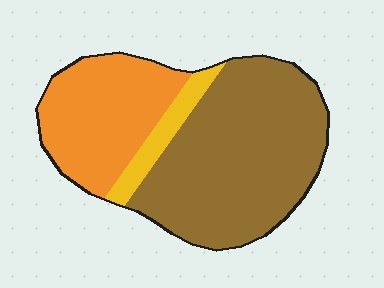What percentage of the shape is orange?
Orange covers 32% of the shape.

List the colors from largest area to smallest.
From largest to smallest: brown, orange, yellow.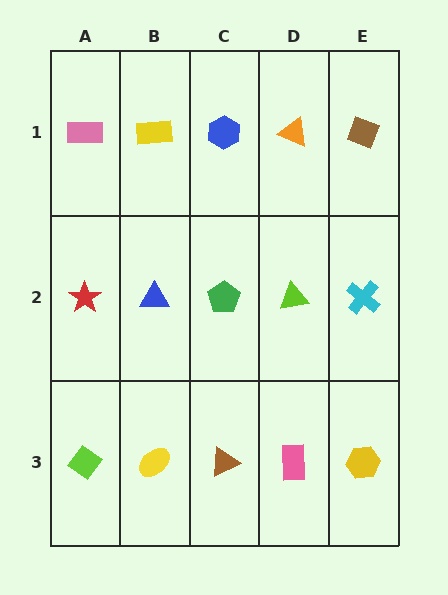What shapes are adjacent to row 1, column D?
A lime triangle (row 2, column D), a blue hexagon (row 1, column C), a brown diamond (row 1, column E).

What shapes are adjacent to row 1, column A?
A red star (row 2, column A), a yellow rectangle (row 1, column B).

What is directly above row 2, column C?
A blue hexagon.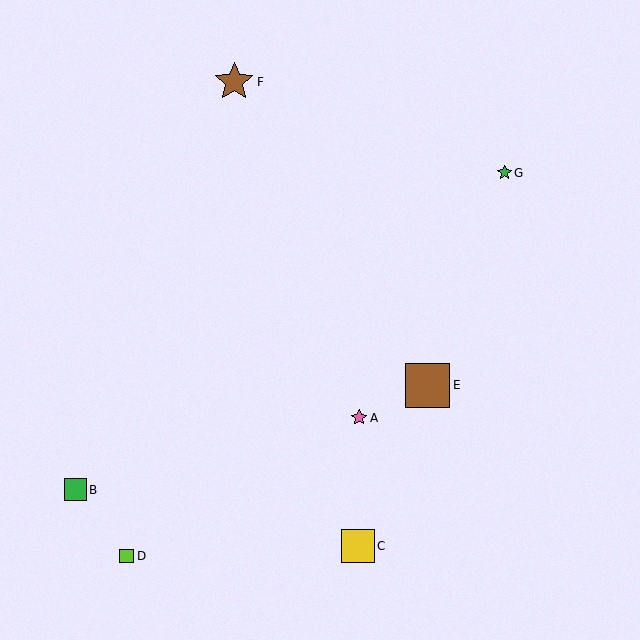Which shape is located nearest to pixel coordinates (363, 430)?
The pink star (labeled A) at (359, 418) is nearest to that location.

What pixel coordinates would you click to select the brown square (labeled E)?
Click at (428, 385) to select the brown square E.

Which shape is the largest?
The brown square (labeled E) is the largest.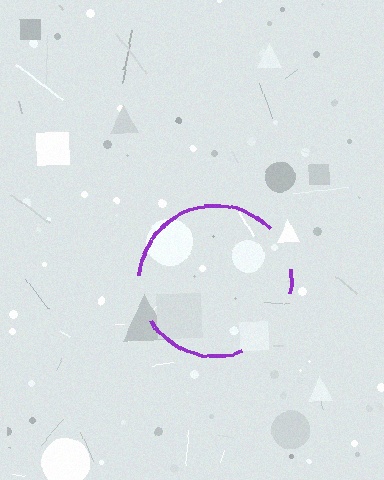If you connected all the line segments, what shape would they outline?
They would outline a circle.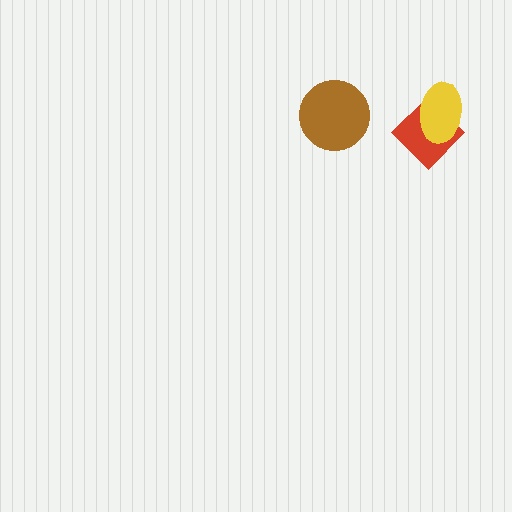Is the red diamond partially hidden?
Yes, it is partially covered by another shape.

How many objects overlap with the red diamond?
1 object overlaps with the red diamond.